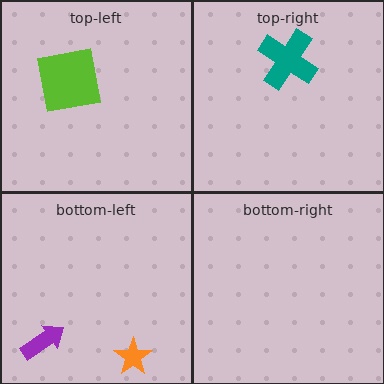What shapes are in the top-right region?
The teal cross.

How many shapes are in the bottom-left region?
2.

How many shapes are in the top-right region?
1.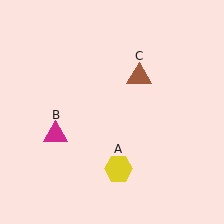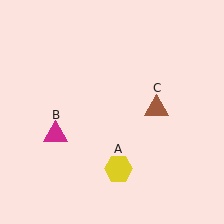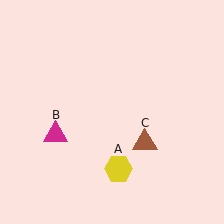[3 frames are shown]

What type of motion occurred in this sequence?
The brown triangle (object C) rotated clockwise around the center of the scene.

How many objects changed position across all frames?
1 object changed position: brown triangle (object C).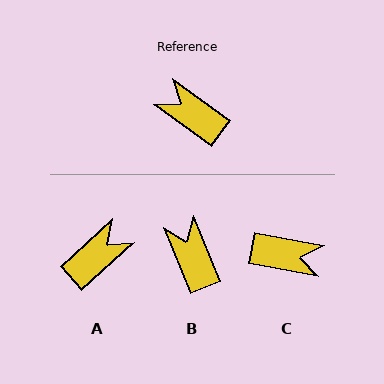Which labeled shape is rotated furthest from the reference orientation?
C, about 154 degrees away.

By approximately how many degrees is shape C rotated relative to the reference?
Approximately 154 degrees clockwise.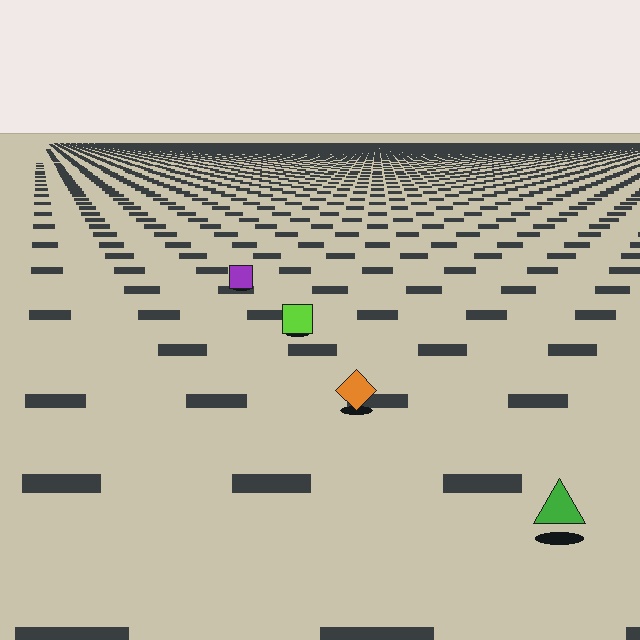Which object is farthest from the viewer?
The purple square is farthest from the viewer. It appears smaller and the ground texture around it is denser.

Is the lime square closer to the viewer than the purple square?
Yes. The lime square is closer — you can tell from the texture gradient: the ground texture is coarser near it.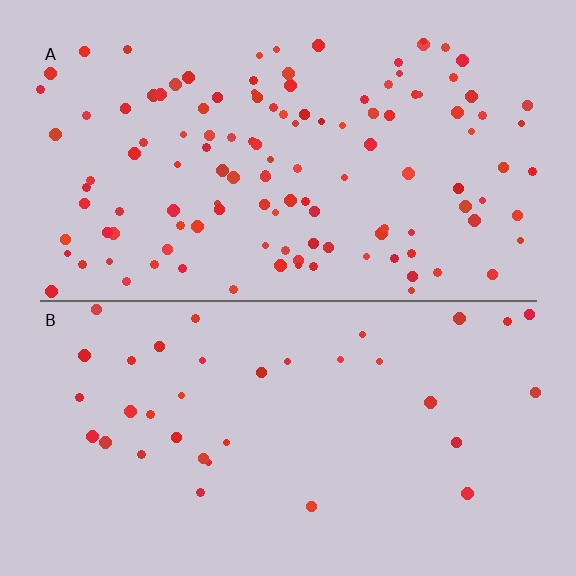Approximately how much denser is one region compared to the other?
Approximately 3.4× — region A over region B.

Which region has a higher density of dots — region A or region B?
A (the top).